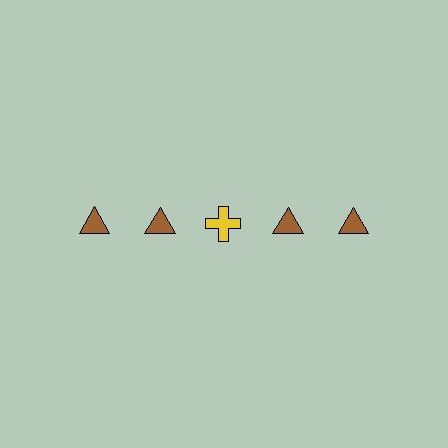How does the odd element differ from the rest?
It differs in both color (yellow instead of brown) and shape (cross instead of triangle).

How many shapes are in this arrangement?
There are 5 shapes arranged in a grid pattern.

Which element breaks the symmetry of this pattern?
The yellow cross in the top row, center column breaks the symmetry. All other shapes are brown triangles.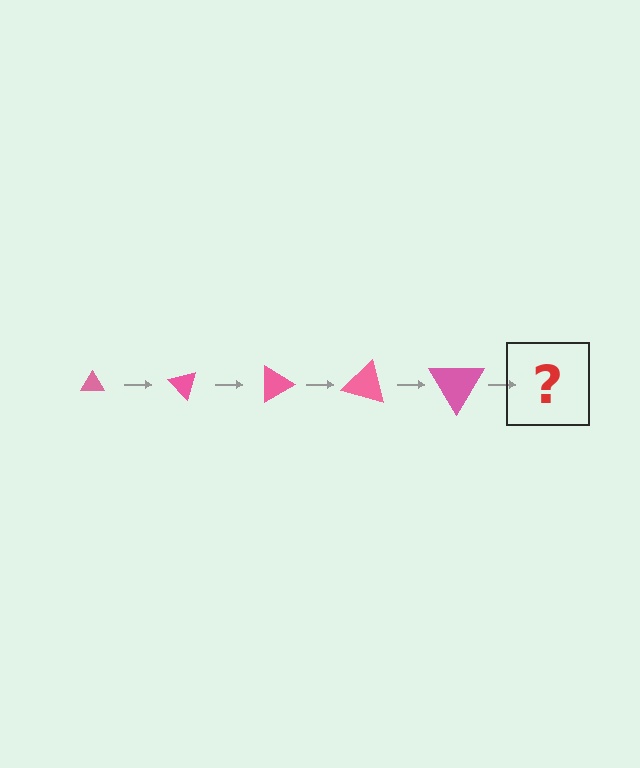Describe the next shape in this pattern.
It should be a triangle, larger than the previous one and rotated 225 degrees from the start.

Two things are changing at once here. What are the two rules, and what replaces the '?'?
The two rules are that the triangle grows larger each step and it rotates 45 degrees each step. The '?' should be a triangle, larger than the previous one and rotated 225 degrees from the start.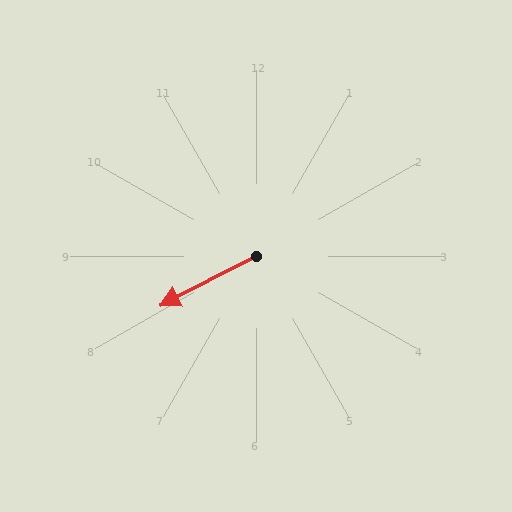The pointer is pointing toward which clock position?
Roughly 8 o'clock.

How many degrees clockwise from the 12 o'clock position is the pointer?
Approximately 243 degrees.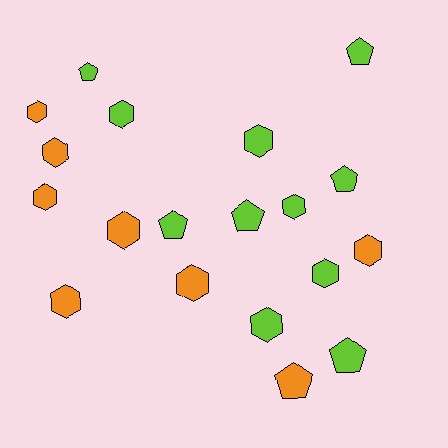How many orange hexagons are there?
There are 7 orange hexagons.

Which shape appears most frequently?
Hexagon, with 12 objects.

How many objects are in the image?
There are 19 objects.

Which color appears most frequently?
Lime, with 11 objects.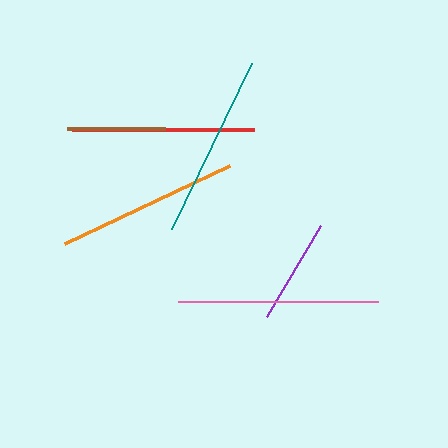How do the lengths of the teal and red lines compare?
The teal and red lines are approximately the same length.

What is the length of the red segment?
The red segment is approximately 181 pixels long.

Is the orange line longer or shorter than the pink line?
The pink line is longer than the orange line.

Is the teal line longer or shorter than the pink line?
The pink line is longer than the teal line.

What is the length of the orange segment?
The orange segment is approximately 183 pixels long.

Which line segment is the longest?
The pink line is the longest at approximately 200 pixels.